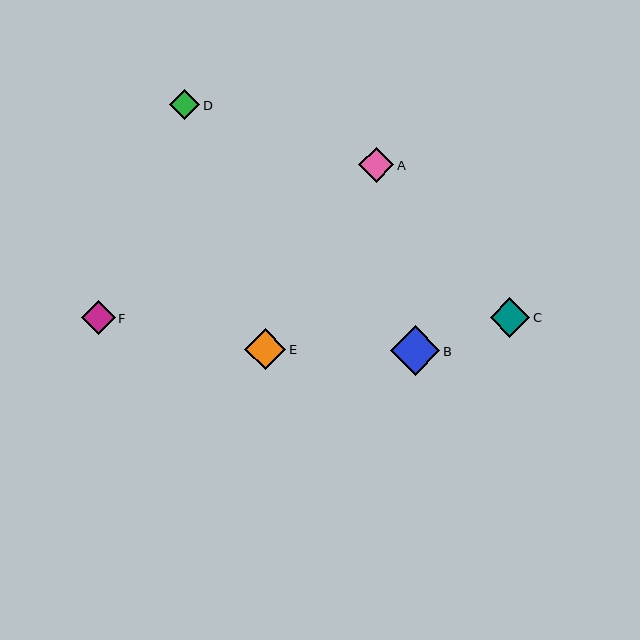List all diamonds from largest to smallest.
From largest to smallest: B, E, C, A, F, D.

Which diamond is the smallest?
Diamond D is the smallest with a size of approximately 30 pixels.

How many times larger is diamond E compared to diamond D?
Diamond E is approximately 1.4 times the size of diamond D.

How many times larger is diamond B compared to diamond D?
Diamond B is approximately 1.7 times the size of diamond D.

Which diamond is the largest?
Diamond B is the largest with a size of approximately 49 pixels.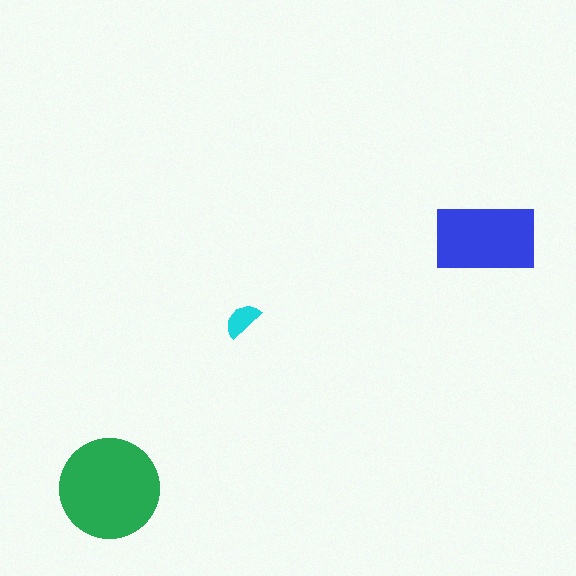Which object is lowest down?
The green circle is bottommost.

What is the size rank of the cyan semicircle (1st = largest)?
3rd.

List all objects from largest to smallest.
The green circle, the blue rectangle, the cyan semicircle.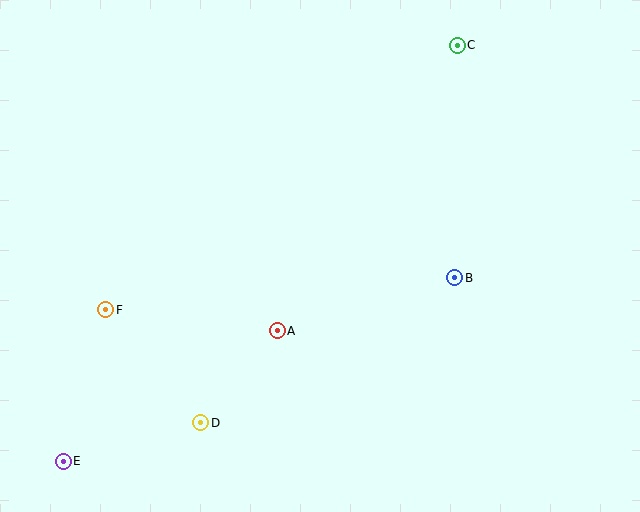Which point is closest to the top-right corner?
Point C is closest to the top-right corner.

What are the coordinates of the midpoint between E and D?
The midpoint between E and D is at (132, 442).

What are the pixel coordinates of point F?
Point F is at (106, 310).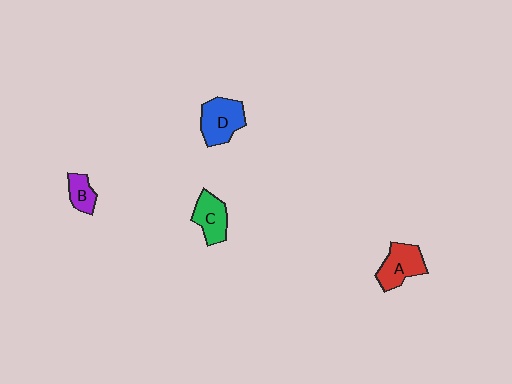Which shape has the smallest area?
Shape B (purple).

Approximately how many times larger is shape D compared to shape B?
Approximately 1.9 times.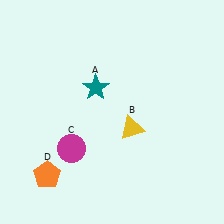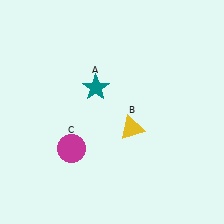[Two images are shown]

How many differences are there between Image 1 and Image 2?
There is 1 difference between the two images.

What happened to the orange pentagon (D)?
The orange pentagon (D) was removed in Image 2. It was in the bottom-left area of Image 1.